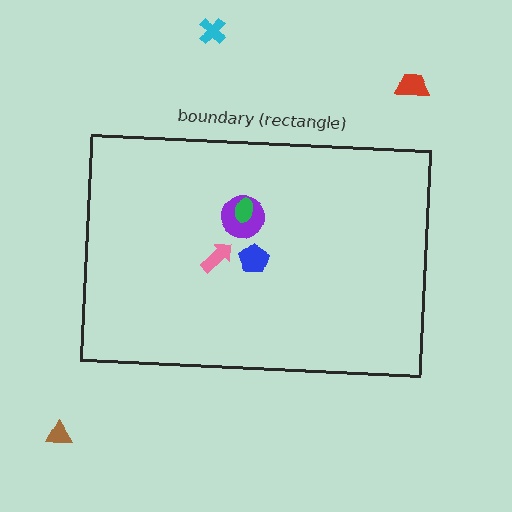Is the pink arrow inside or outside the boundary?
Inside.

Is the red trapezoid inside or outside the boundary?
Outside.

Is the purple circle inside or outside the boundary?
Inside.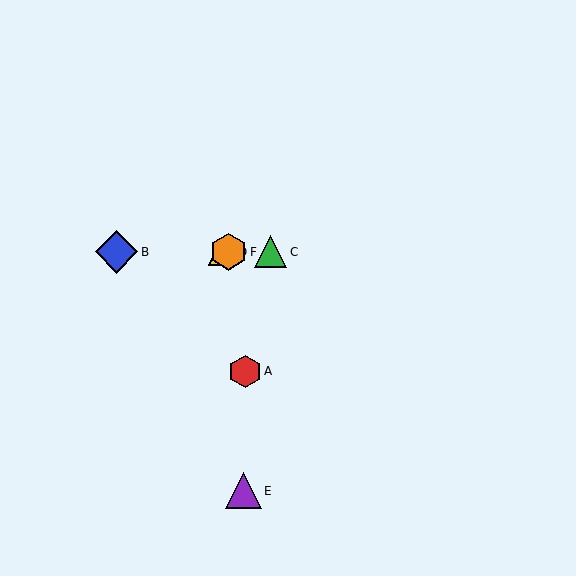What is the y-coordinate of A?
Object A is at y≈371.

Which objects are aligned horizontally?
Objects B, C, D, F are aligned horizontally.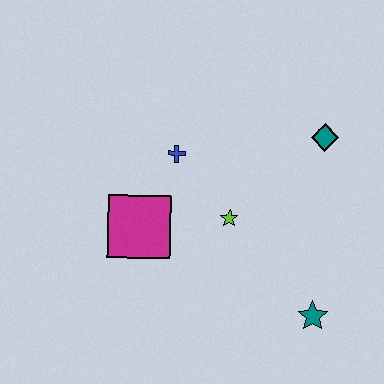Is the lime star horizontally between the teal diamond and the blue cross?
Yes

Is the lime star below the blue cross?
Yes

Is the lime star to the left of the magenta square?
No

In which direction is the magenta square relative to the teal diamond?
The magenta square is to the left of the teal diamond.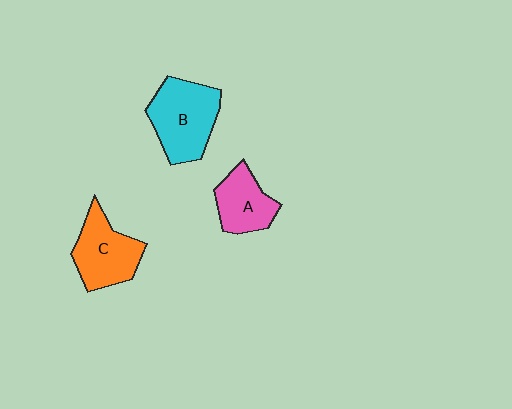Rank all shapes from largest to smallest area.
From largest to smallest: B (cyan), C (orange), A (pink).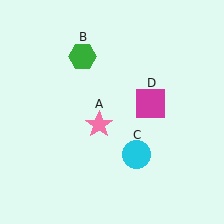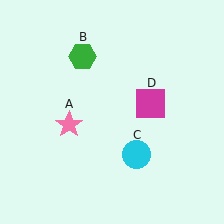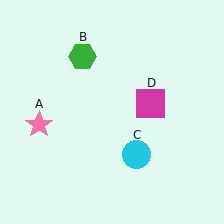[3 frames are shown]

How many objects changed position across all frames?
1 object changed position: pink star (object A).